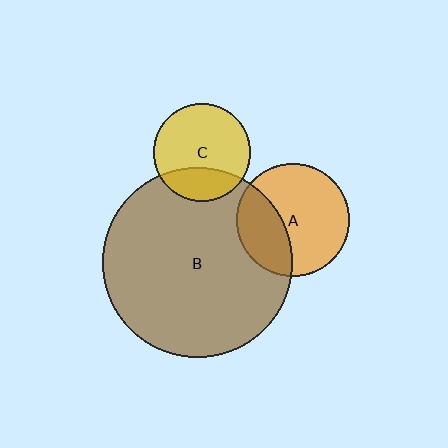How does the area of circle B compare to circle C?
Approximately 3.8 times.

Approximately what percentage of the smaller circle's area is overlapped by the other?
Approximately 25%.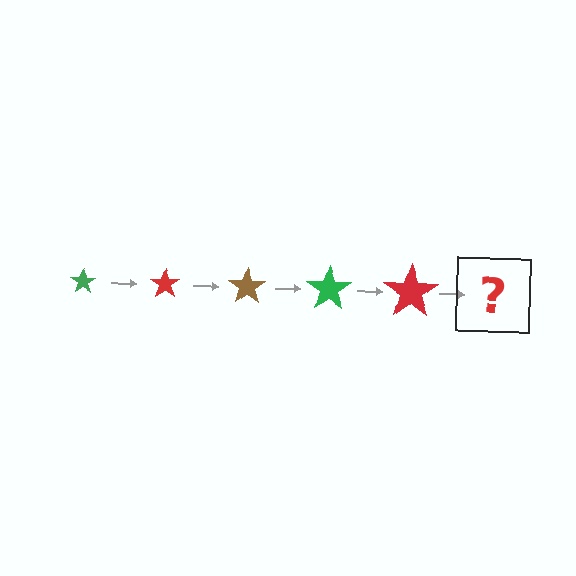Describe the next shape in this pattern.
It should be a brown star, larger than the previous one.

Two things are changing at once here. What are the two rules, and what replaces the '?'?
The two rules are that the star grows larger each step and the color cycles through green, red, and brown. The '?' should be a brown star, larger than the previous one.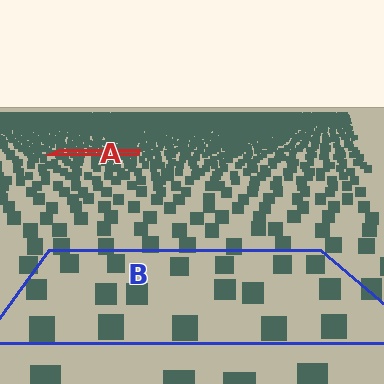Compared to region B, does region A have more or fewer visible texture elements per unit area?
Region A has more texture elements per unit area — they are packed more densely because it is farther away.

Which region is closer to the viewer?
Region B is closer. The texture elements there are larger and more spread out.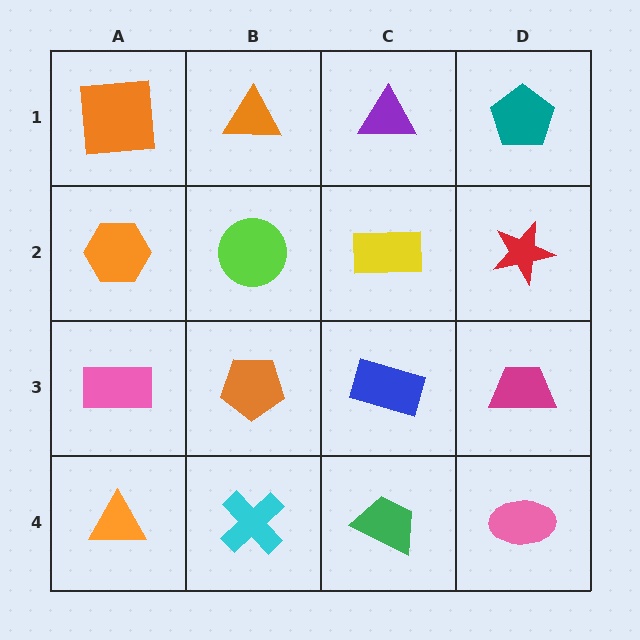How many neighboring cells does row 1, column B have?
3.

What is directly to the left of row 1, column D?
A purple triangle.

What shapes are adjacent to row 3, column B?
A lime circle (row 2, column B), a cyan cross (row 4, column B), a pink rectangle (row 3, column A), a blue rectangle (row 3, column C).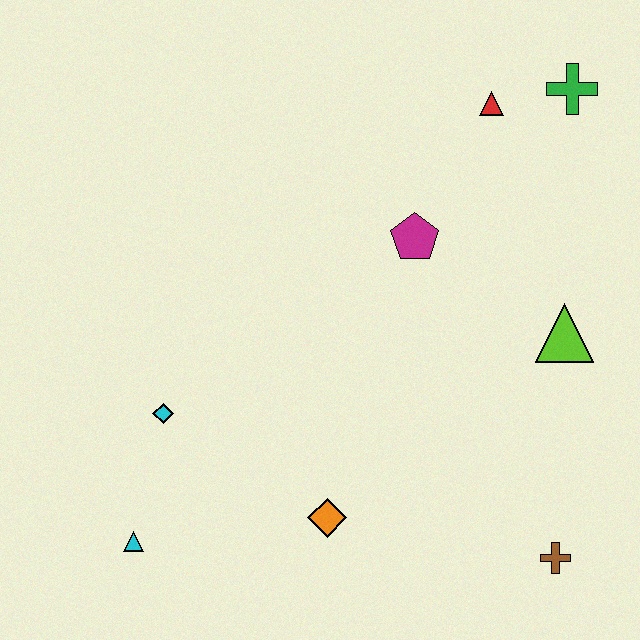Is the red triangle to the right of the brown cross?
No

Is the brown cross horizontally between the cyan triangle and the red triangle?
No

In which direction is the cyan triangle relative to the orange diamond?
The cyan triangle is to the left of the orange diamond.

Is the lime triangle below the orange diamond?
No